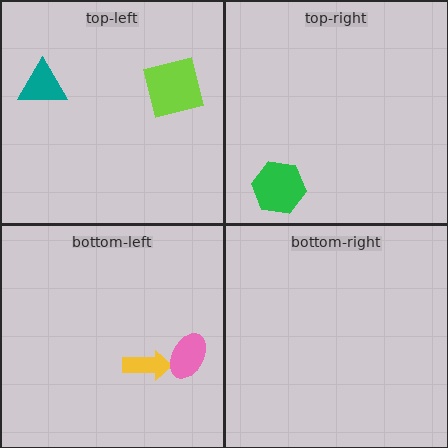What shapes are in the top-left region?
The lime square, the teal triangle.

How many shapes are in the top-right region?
1.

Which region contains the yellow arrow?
The bottom-left region.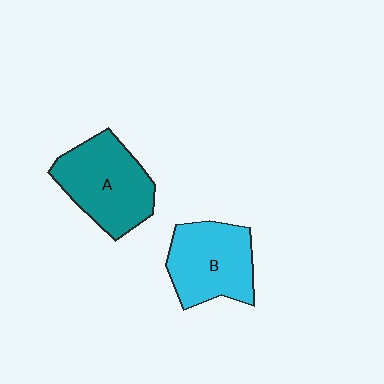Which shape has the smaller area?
Shape B (cyan).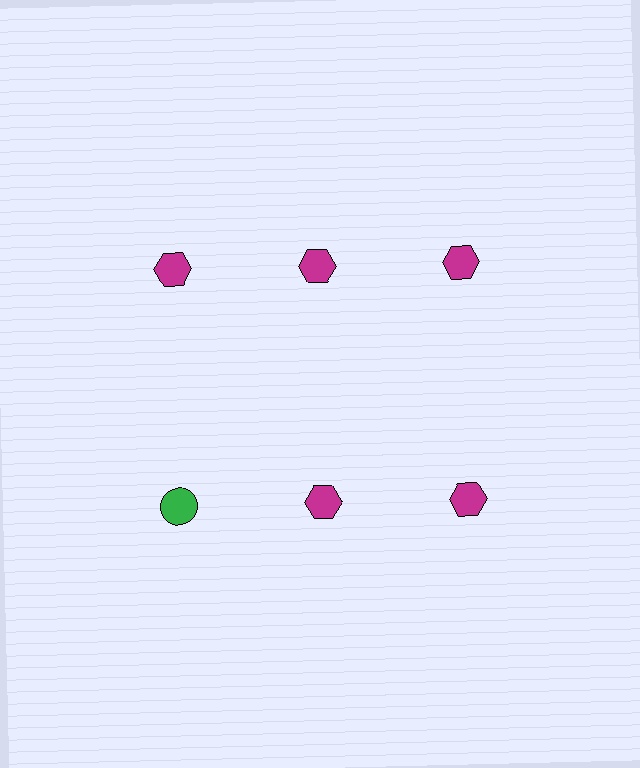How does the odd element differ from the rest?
It differs in both color (green instead of magenta) and shape (circle instead of hexagon).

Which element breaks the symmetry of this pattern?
The green circle in the second row, leftmost column breaks the symmetry. All other shapes are magenta hexagons.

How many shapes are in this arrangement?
There are 6 shapes arranged in a grid pattern.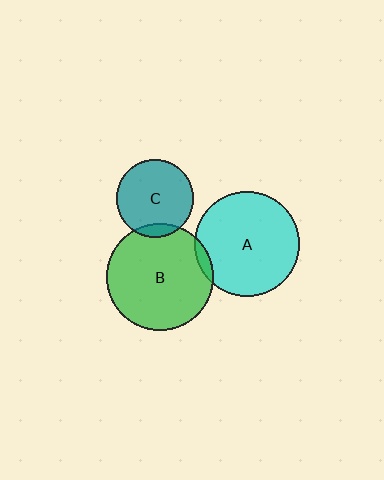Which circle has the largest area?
Circle B (green).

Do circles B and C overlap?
Yes.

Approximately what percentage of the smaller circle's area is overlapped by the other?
Approximately 10%.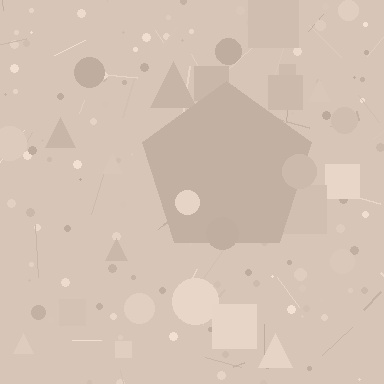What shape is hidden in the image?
A pentagon is hidden in the image.